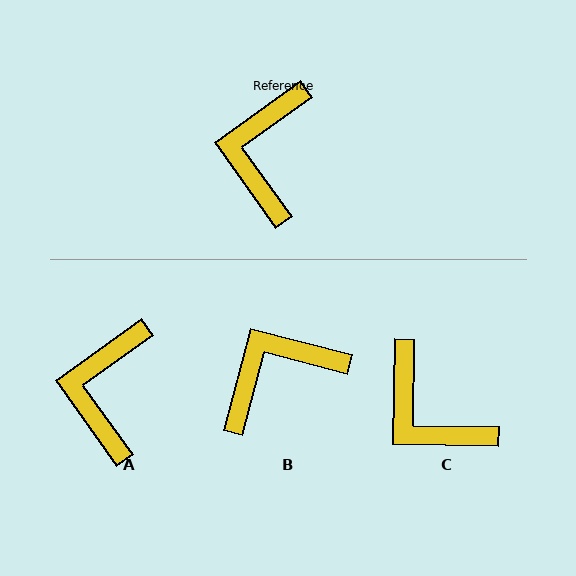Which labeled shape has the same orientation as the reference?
A.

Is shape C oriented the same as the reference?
No, it is off by about 54 degrees.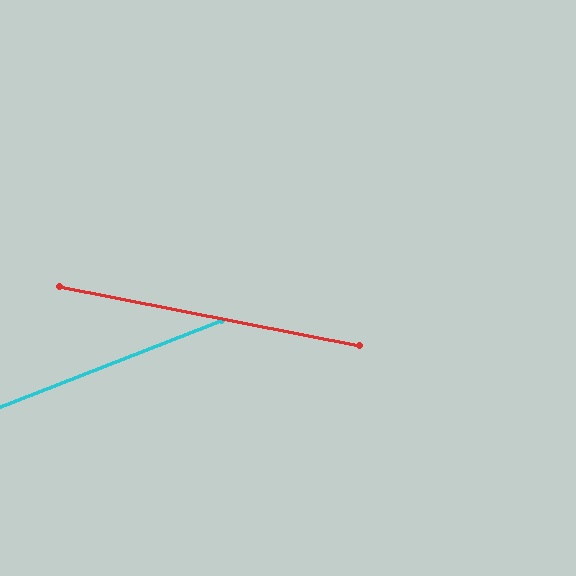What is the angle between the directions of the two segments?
Approximately 32 degrees.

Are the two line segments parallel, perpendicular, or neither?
Neither parallel nor perpendicular — they differ by about 32°.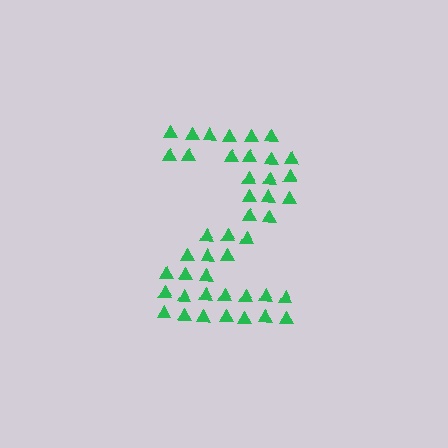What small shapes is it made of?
It is made of small triangles.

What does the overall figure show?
The overall figure shows the digit 2.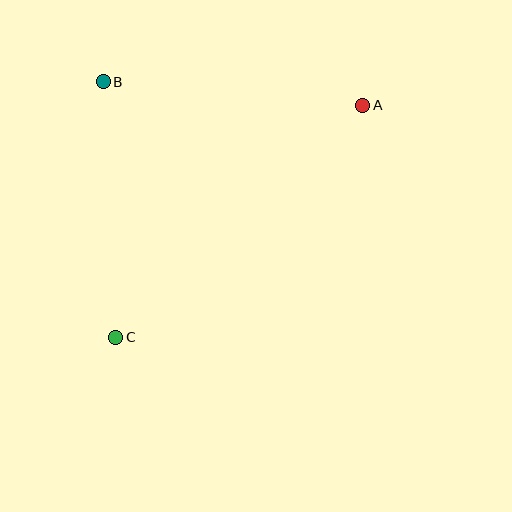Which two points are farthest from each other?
Points A and C are farthest from each other.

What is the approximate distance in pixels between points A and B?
The distance between A and B is approximately 261 pixels.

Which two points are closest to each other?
Points B and C are closest to each other.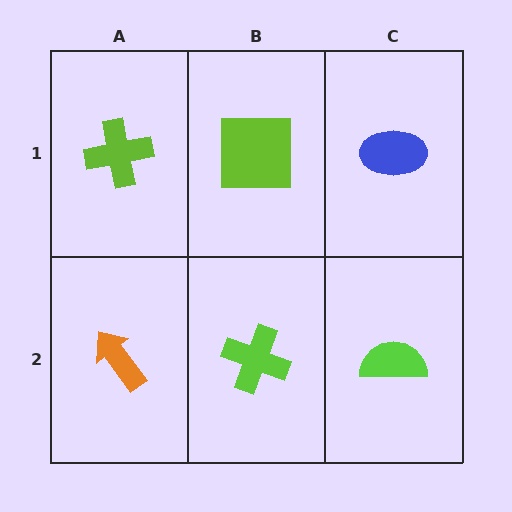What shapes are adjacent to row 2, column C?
A blue ellipse (row 1, column C), a lime cross (row 2, column B).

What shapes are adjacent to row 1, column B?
A lime cross (row 2, column B), a lime cross (row 1, column A), a blue ellipse (row 1, column C).